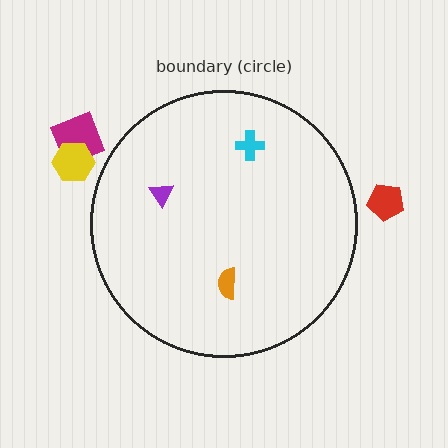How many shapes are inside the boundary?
3 inside, 3 outside.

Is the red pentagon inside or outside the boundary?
Outside.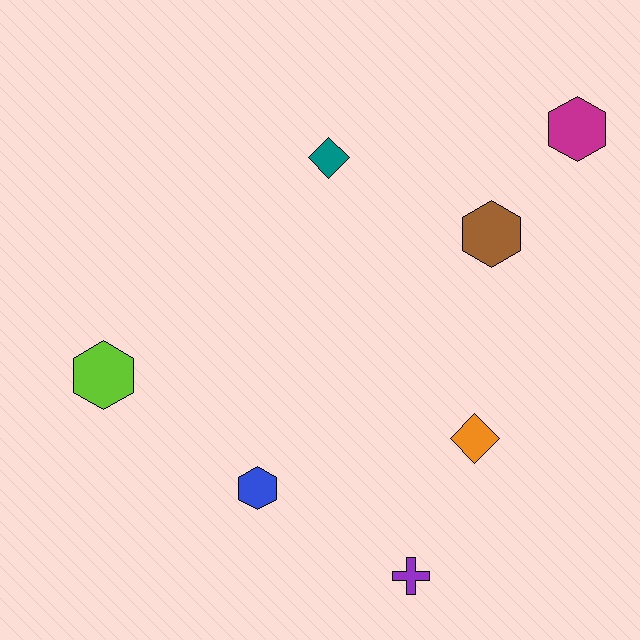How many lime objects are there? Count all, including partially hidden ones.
There is 1 lime object.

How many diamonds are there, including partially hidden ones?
There are 2 diamonds.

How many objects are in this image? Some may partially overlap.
There are 7 objects.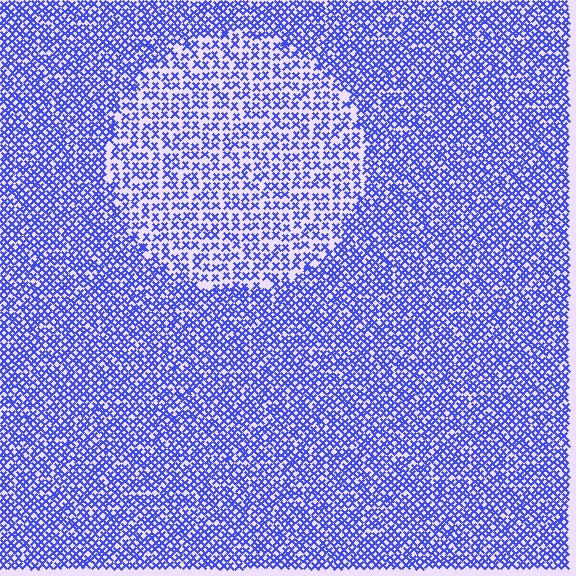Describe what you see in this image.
The image contains small blue elements arranged at two different densities. A circle-shaped region is visible where the elements are less densely packed than the surrounding area.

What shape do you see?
I see a circle.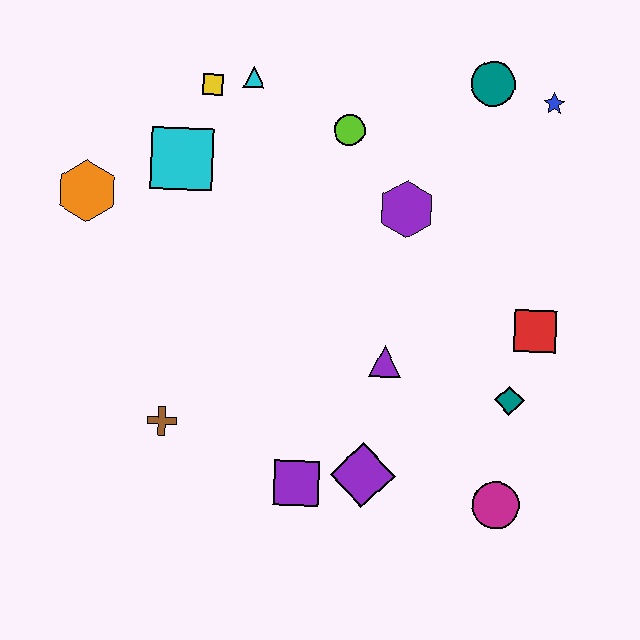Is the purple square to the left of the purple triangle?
Yes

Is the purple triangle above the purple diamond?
Yes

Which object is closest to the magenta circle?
The teal diamond is closest to the magenta circle.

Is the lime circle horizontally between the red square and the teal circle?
No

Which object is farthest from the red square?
The orange hexagon is farthest from the red square.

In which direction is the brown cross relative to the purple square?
The brown cross is to the left of the purple square.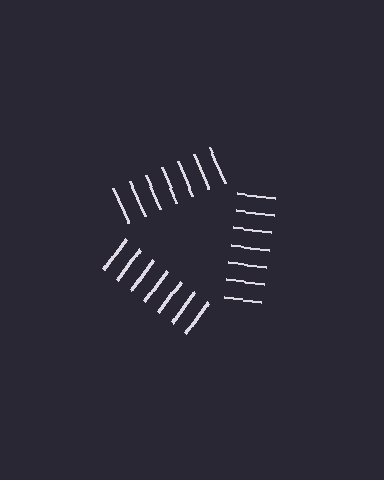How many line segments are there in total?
21 — 7 along each of the 3 edges.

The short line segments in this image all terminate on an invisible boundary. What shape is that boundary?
An illusory triangle — the line segments terminate on its edges but no continuous stroke is drawn.